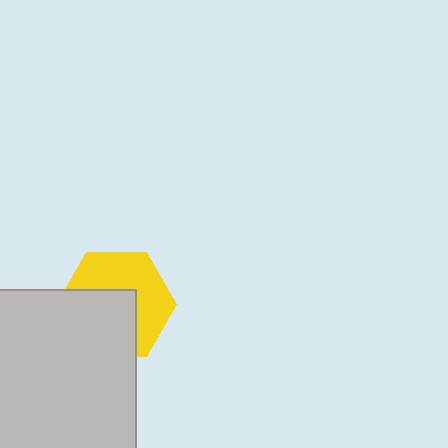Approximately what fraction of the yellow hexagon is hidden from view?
Roughly 49% of the yellow hexagon is hidden behind the light gray square.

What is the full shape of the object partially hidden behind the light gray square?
The partially hidden object is a yellow hexagon.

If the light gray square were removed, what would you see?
You would see the complete yellow hexagon.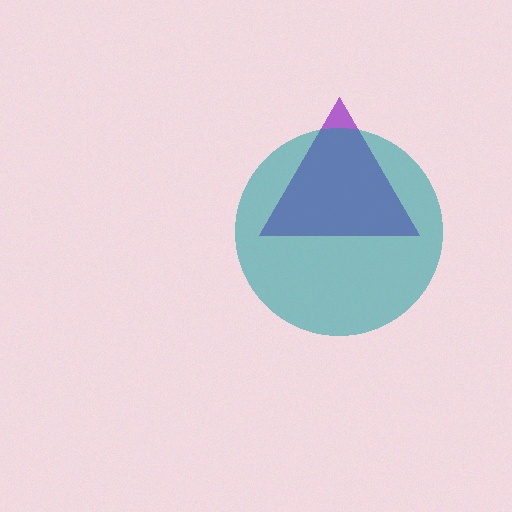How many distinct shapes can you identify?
There are 2 distinct shapes: a purple triangle, a teal circle.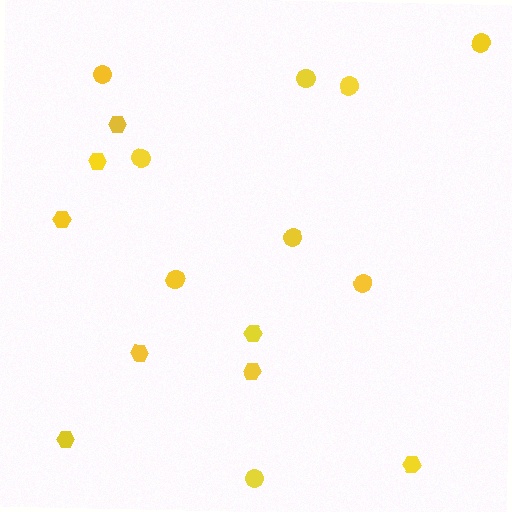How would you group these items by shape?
There are 2 groups: one group of hexagons (8) and one group of circles (9).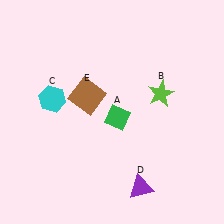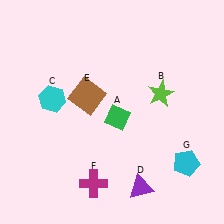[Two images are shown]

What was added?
A magenta cross (F), a cyan pentagon (G) were added in Image 2.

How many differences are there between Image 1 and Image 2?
There are 2 differences between the two images.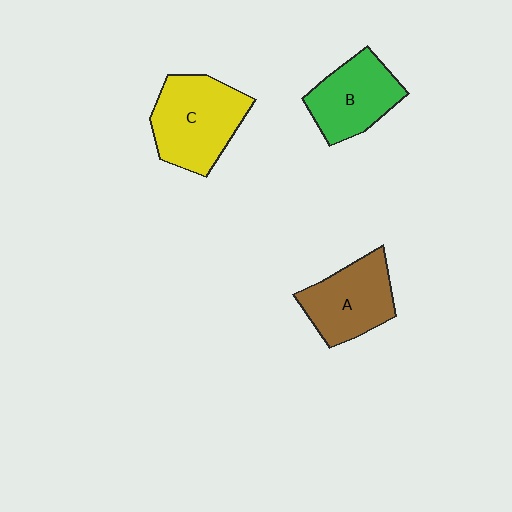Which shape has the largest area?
Shape C (yellow).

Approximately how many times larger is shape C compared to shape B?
Approximately 1.3 times.